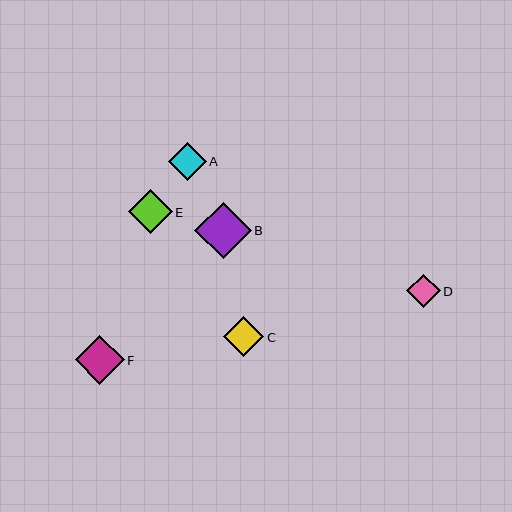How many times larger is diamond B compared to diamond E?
Diamond B is approximately 1.3 times the size of diamond E.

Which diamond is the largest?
Diamond B is the largest with a size of approximately 56 pixels.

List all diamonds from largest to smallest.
From largest to smallest: B, F, E, C, A, D.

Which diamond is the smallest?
Diamond D is the smallest with a size of approximately 33 pixels.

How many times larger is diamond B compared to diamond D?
Diamond B is approximately 1.7 times the size of diamond D.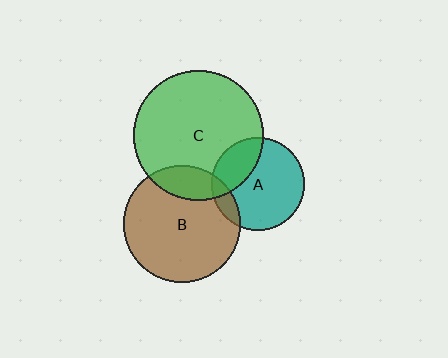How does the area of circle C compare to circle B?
Approximately 1.2 times.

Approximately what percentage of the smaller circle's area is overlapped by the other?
Approximately 30%.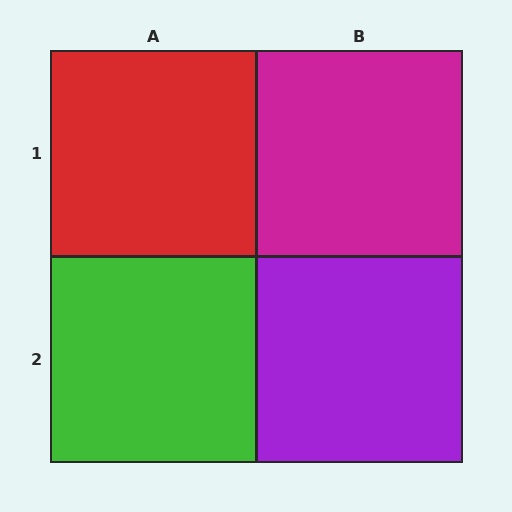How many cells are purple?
1 cell is purple.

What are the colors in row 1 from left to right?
Red, magenta.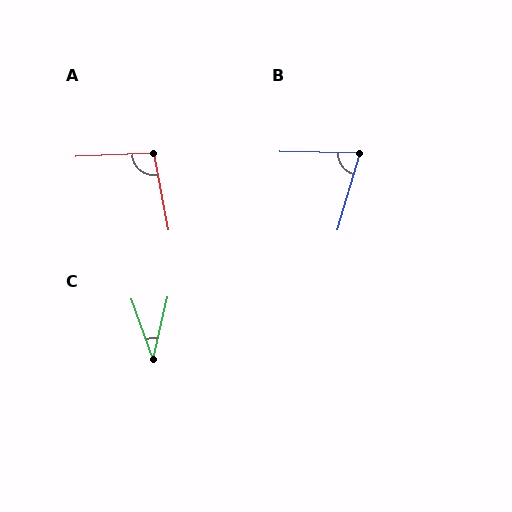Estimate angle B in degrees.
Approximately 74 degrees.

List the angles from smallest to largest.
C (33°), B (74°), A (98°).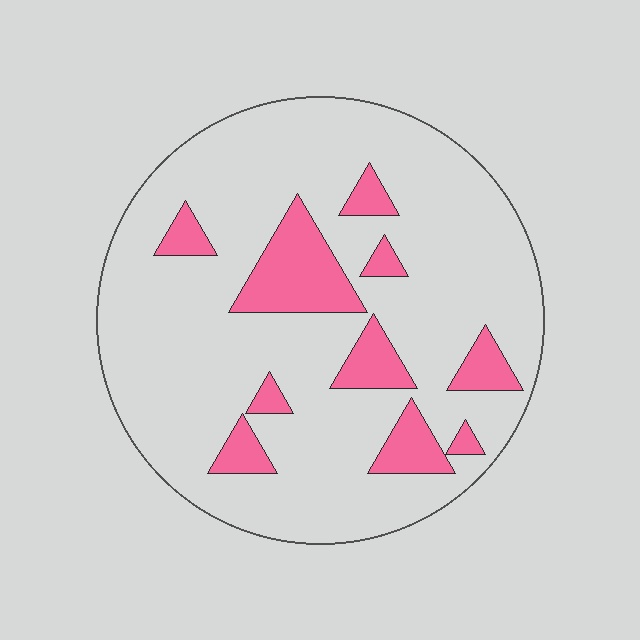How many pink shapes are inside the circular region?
10.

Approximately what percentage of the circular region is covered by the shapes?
Approximately 15%.